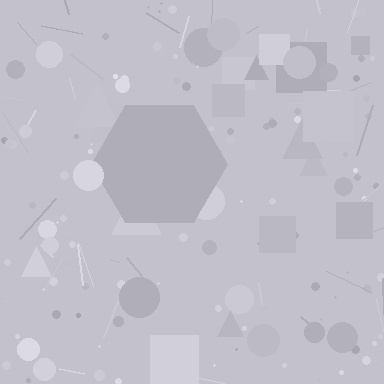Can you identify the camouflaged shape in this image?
The camouflaged shape is a hexagon.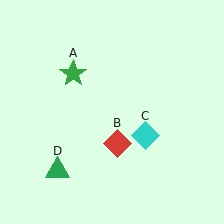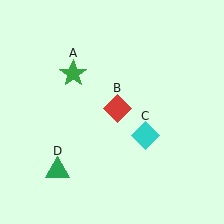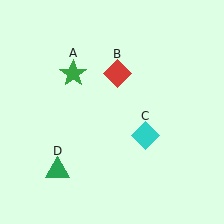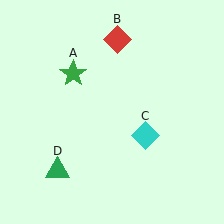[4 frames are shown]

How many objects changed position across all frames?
1 object changed position: red diamond (object B).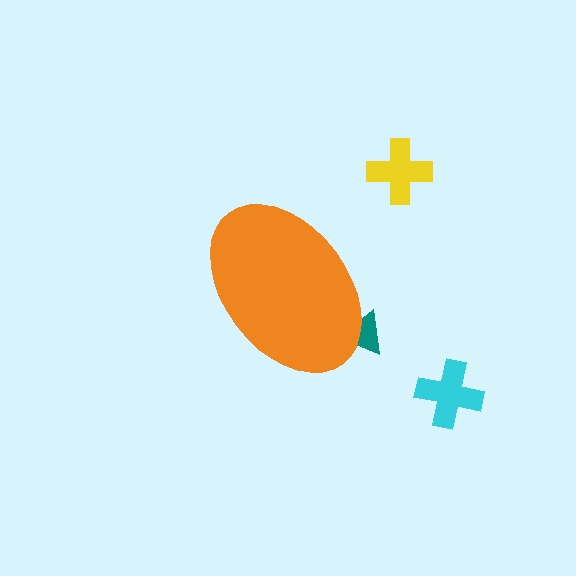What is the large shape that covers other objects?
An orange ellipse.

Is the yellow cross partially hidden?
No, the yellow cross is fully visible.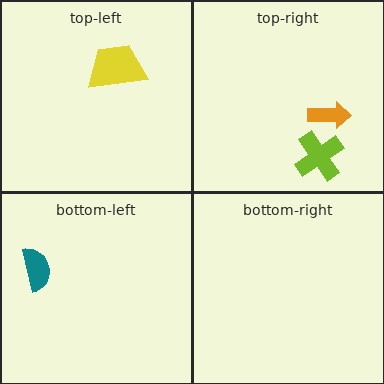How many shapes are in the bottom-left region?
1.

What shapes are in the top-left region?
The yellow trapezoid.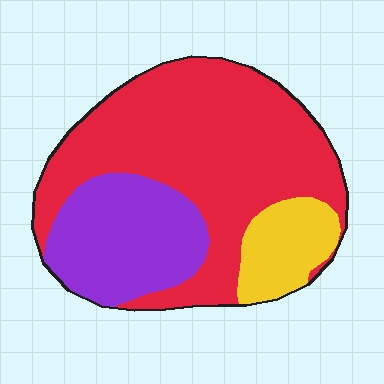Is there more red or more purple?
Red.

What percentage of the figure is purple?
Purple takes up about one quarter (1/4) of the figure.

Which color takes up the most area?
Red, at roughly 60%.